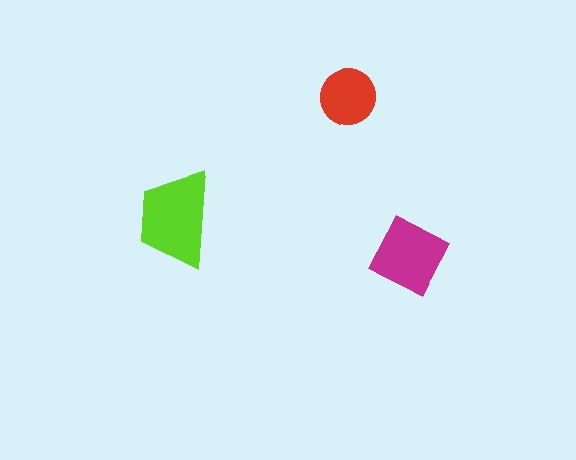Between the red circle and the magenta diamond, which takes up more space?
The magenta diamond.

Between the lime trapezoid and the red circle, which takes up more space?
The lime trapezoid.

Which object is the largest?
The lime trapezoid.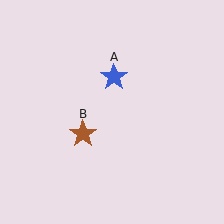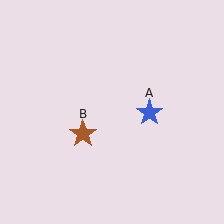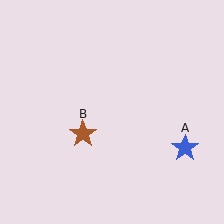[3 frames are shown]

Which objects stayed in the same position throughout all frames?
Brown star (object B) remained stationary.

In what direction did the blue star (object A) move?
The blue star (object A) moved down and to the right.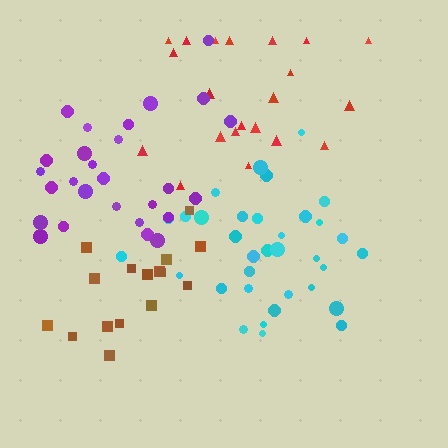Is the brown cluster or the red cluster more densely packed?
Brown.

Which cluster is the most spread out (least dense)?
Red.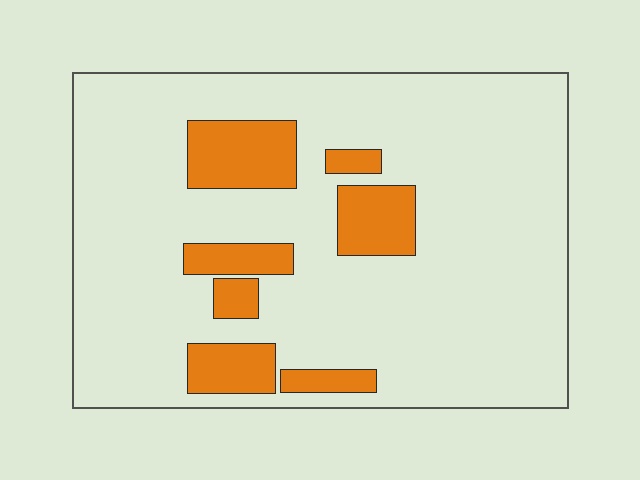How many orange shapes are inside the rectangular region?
7.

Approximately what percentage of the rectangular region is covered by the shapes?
Approximately 15%.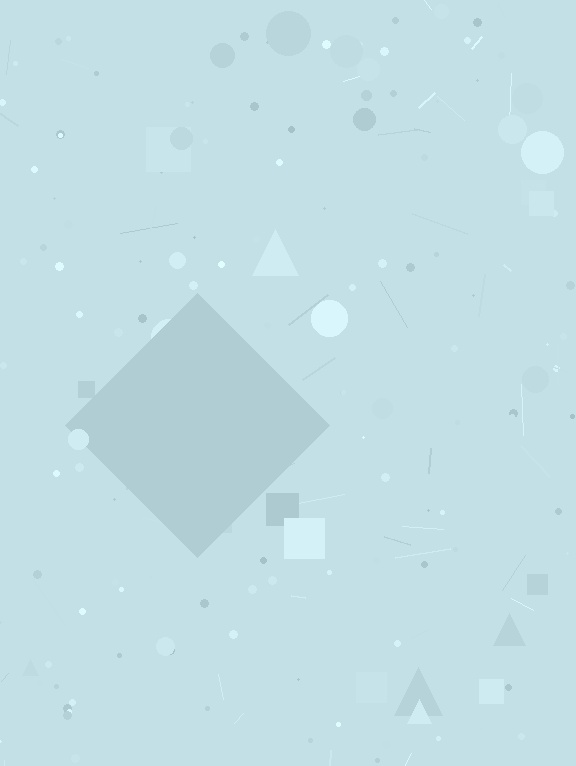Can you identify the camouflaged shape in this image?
The camouflaged shape is a diamond.